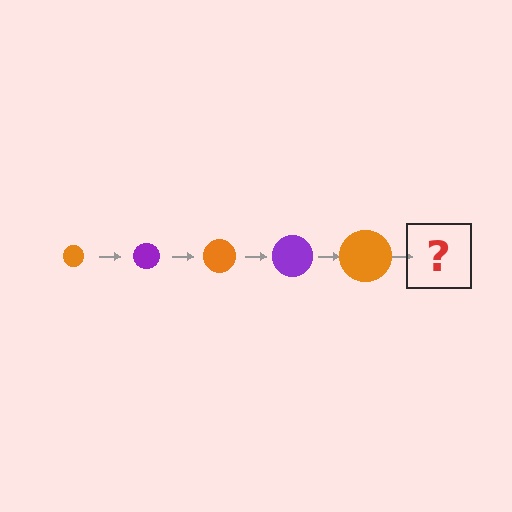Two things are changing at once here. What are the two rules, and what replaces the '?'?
The two rules are that the circle grows larger each step and the color cycles through orange and purple. The '?' should be a purple circle, larger than the previous one.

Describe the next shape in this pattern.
It should be a purple circle, larger than the previous one.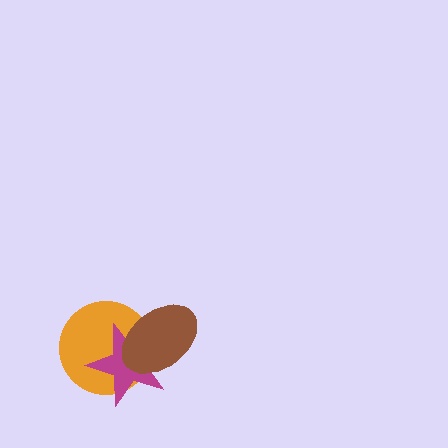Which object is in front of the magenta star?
The brown ellipse is in front of the magenta star.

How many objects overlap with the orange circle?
2 objects overlap with the orange circle.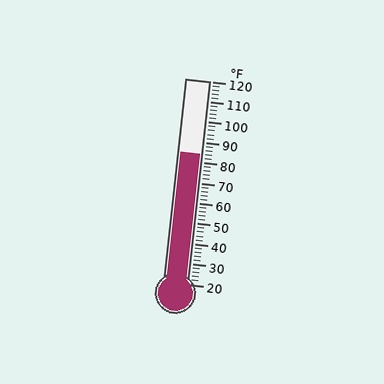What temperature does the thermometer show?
The thermometer shows approximately 84°F.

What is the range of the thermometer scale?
The thermometer scale ranges from 20°F to 120°F.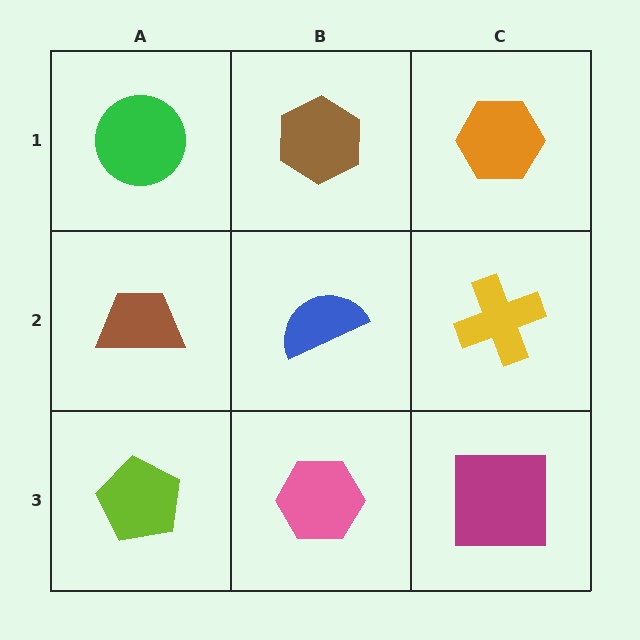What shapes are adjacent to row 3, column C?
A yellow cross (row 2, column C), a pink hexagon (row 3, column B).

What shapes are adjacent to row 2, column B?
A brown hexagon (row 1, column B), a pink hexagon (row 3, column B), a brown trapezoid (row 2, column A), a yellow cross (row 2, column C).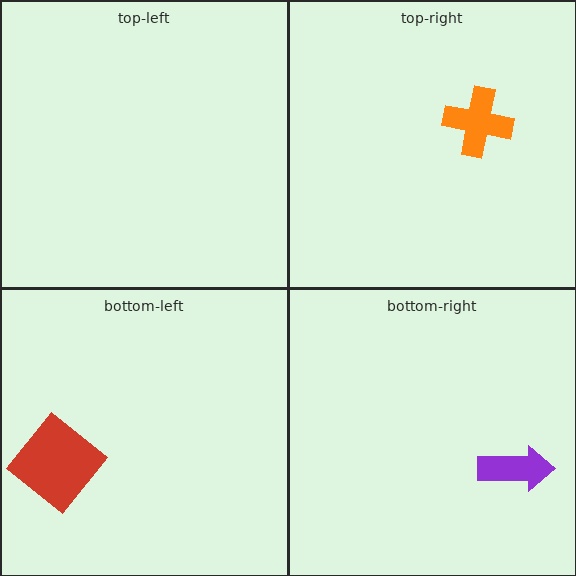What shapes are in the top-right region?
The orange cross.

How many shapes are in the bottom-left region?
1.